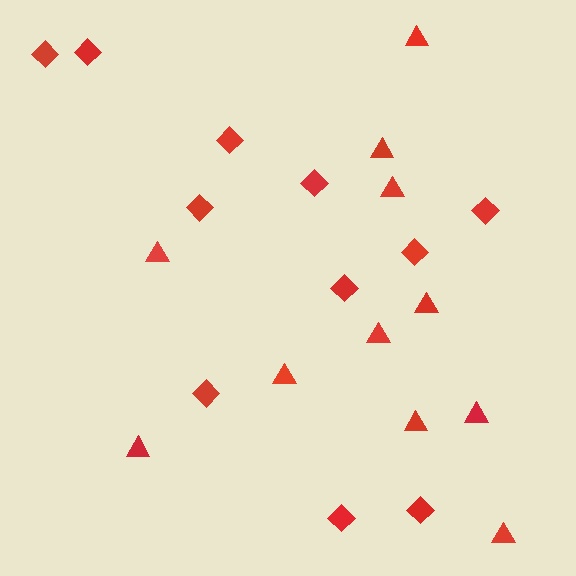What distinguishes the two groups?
There are 2 groups: one group of triangles (11) and one group of diamonds (11).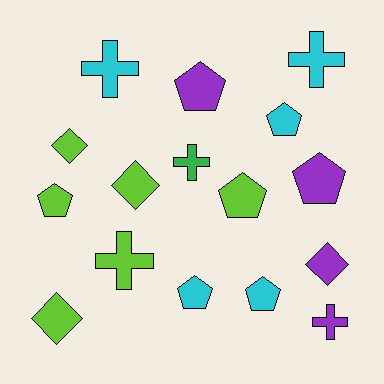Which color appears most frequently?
Lime, with 6 objects.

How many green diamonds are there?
There are no green diamonds.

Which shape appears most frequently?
Pentagon, with 7 objects.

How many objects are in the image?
There are 16 objects.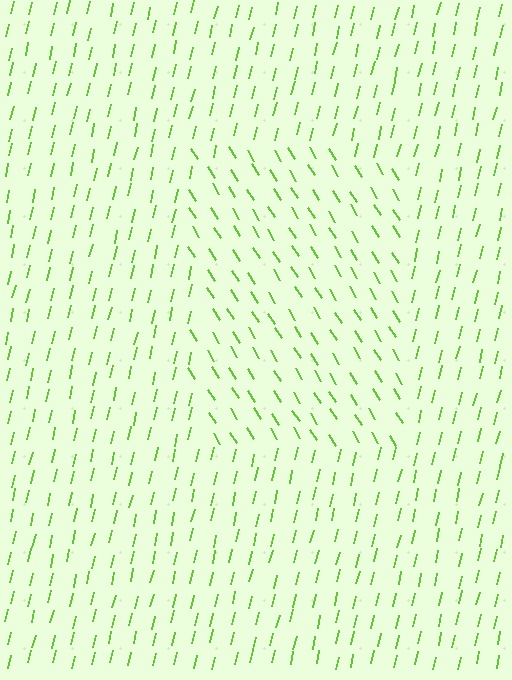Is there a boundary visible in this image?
Yes, there is a texture boundary formed by a change in line orientation.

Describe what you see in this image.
The image is filled with small lime line segments. A rectangle region in the image has lines oriented differently from the surrounding lines, creating a visible texture boundary.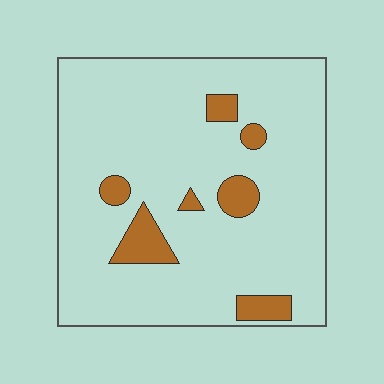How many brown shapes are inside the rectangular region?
7.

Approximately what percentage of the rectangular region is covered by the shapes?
Approximately 10%.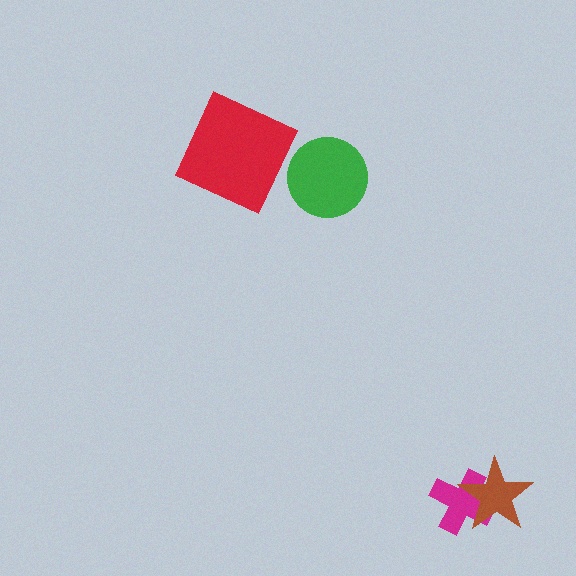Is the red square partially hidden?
No, no other shape covers it.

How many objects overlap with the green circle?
0 objects overlap with the green circle.